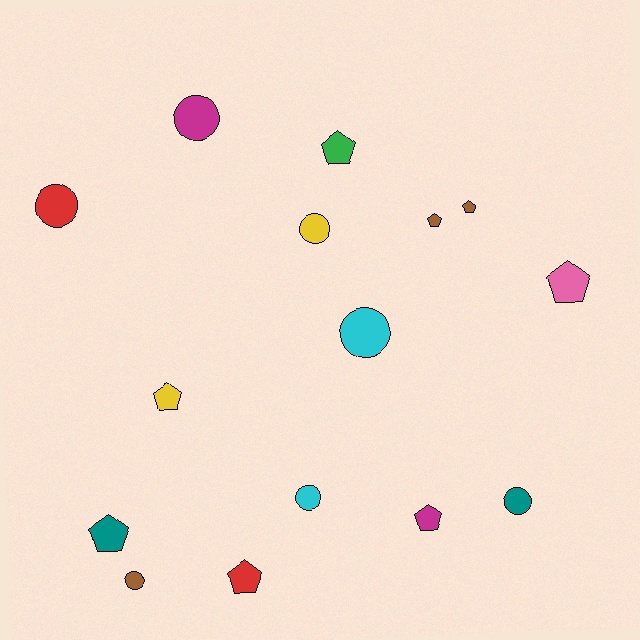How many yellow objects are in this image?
There are 2 yellow objects.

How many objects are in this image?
There are 15 objects.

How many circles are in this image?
There are 7 circles.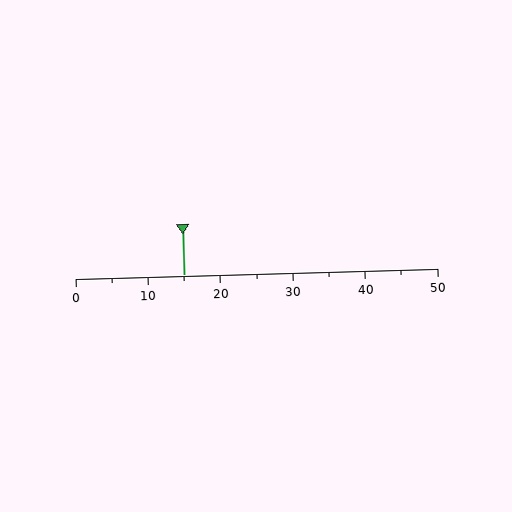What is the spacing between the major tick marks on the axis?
The major ticks are spaced 10 apart.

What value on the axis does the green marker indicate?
The marker indicates approximately 15.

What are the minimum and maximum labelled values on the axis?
The axis runs from 0 to 50.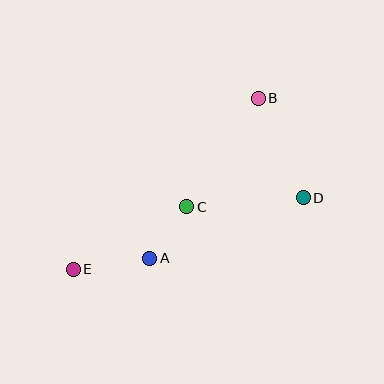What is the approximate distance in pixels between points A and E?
The distance between A and E is approximately 77 pixels.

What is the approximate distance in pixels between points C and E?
The distance between C and E is approximately 129 pixels.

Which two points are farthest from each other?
Points B and E are farthest from each other.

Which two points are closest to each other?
Points A and C are closest to each other.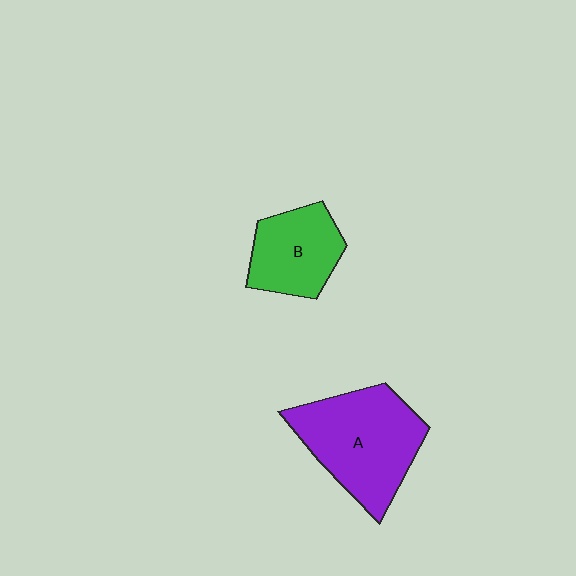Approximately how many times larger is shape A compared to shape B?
Approximately 1.6 times.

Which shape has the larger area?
Shape A (purple).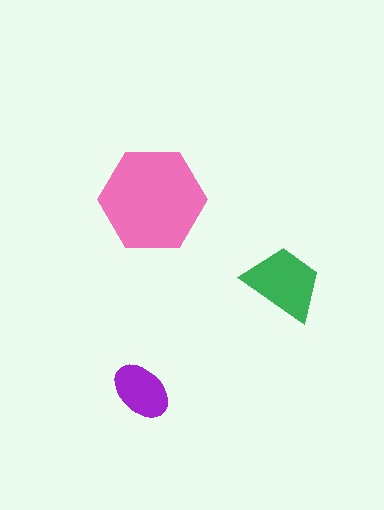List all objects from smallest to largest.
The purple ellipse, the green trapezoid, the pink hexagon.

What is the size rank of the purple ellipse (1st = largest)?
3rd.